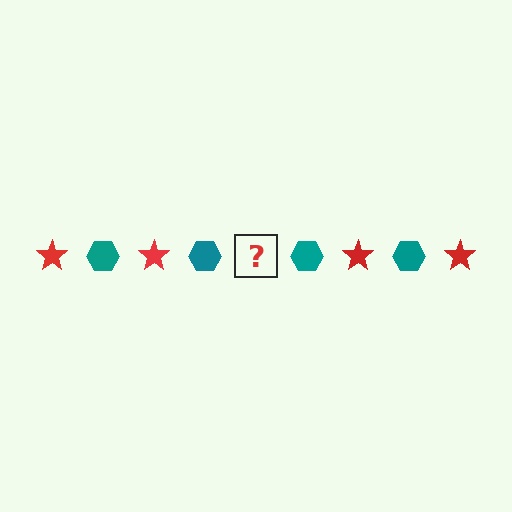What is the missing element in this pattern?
The missing element is a red star.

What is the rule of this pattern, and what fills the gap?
The rule is that the pattern alternates between red star and teal hexagon. The gap should be filled with a red star.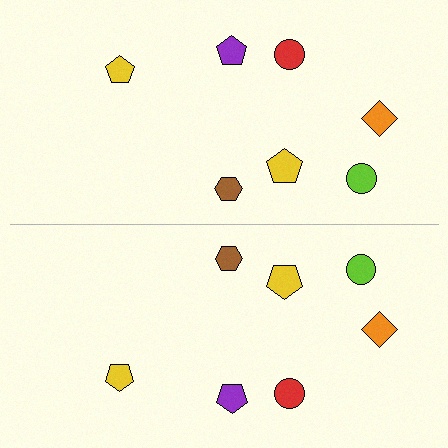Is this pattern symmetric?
Yes, this pattern has bilateral (reflection) symmetry.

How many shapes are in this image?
There are 14 shapes in this image.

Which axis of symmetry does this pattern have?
The pattern has a horizontal axis of symmetry running through the center of the image.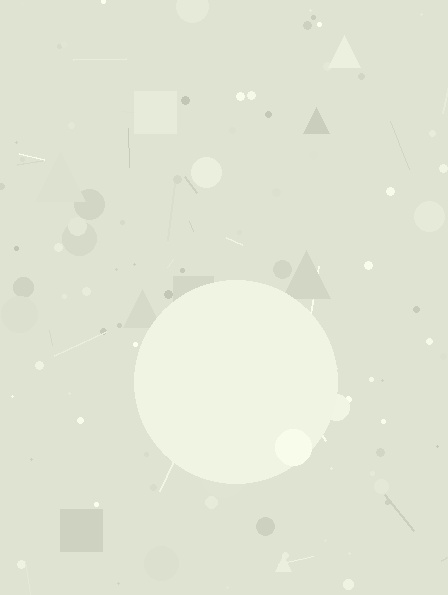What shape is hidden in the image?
A circle is hidden in the image.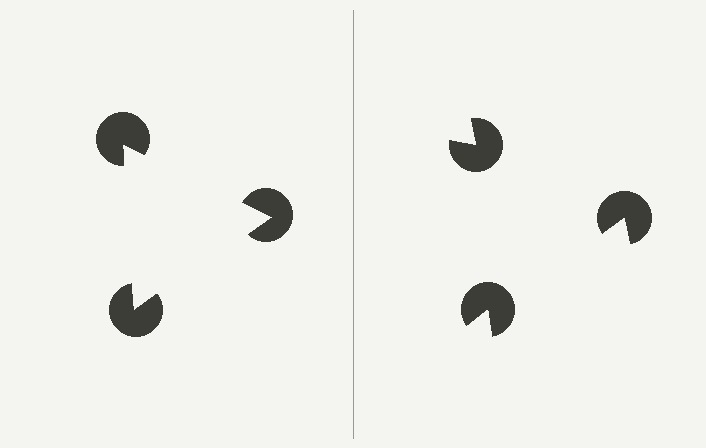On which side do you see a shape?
An illusory triangle appears on the left side. On the right side the wedge cuts are rotated, so no coherent shape forms.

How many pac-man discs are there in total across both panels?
6 — 3 on each side.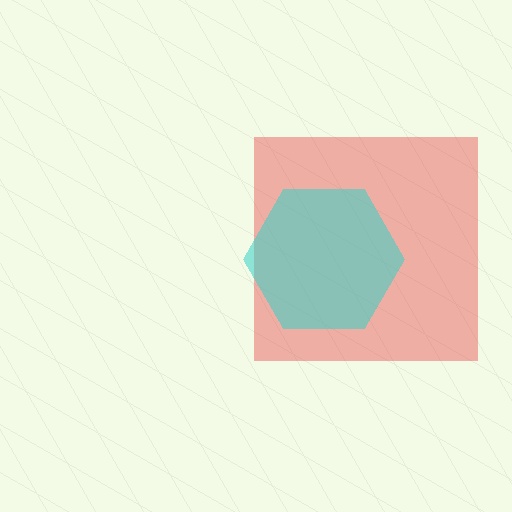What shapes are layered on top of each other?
The layered shapes are: a red square, a cyan hexagon.